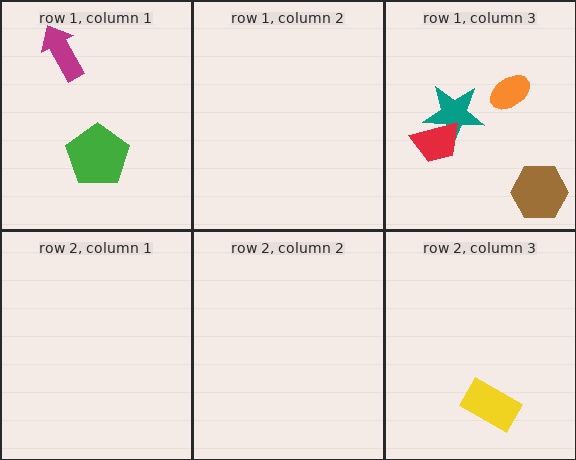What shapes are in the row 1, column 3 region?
The brown hexagon, the teal star, the orange ellipse, the red trapezoid.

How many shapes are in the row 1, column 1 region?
2.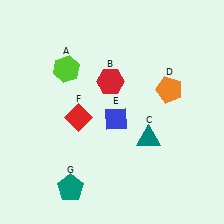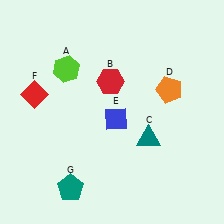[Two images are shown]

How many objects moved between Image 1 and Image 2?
1 object moved between the two images.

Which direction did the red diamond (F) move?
The red diamond (F) moved left.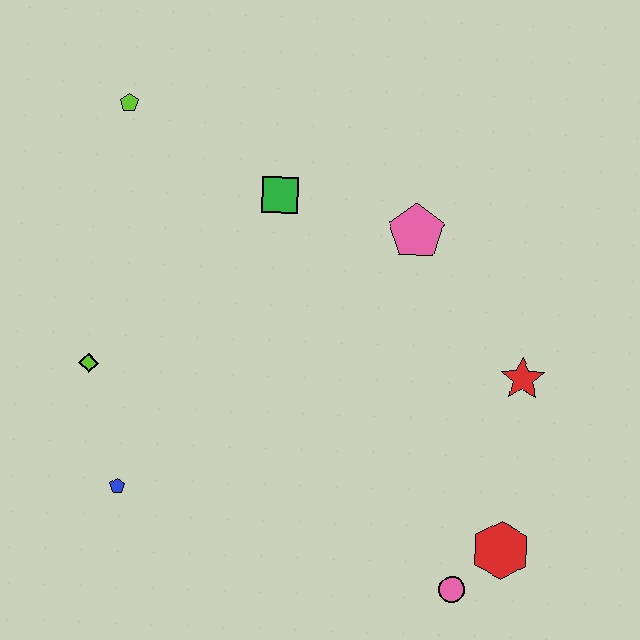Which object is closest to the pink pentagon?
The green square is closest to the pink pentagon.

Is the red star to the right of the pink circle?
Yes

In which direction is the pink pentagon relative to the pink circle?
The pink pentagon is above the pink circle.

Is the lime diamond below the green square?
Yes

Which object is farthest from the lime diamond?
The red hexagon is farthest from the lime diamond.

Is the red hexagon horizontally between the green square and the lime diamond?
No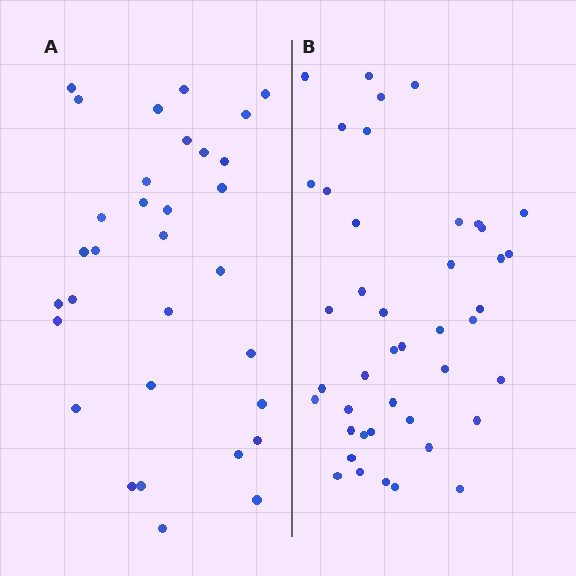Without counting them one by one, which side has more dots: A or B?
Region B (the right region) has more dots.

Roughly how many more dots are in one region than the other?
Region B has roughly 12 or so more dots than region A.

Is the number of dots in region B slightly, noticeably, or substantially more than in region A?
Region B has noticeably more, but not dramatically so. The ratio is roughly 1.3 to 1.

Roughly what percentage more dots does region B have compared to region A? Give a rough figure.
About 35% more.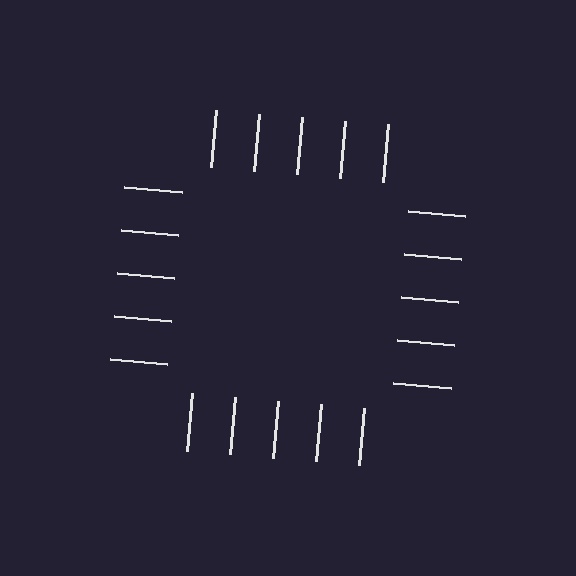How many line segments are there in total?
20 — 5 along each of the 4 edges.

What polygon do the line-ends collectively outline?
An illusory square — the line segments terminate on its edges but no continuous stroke is drawn.